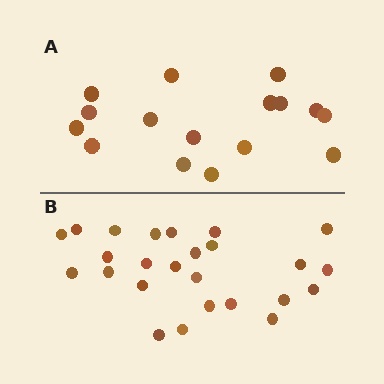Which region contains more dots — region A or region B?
Region B (the bottom region) has more dots.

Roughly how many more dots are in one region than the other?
Region B has roughly 8 or so more dots than region A.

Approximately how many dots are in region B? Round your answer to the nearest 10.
About 20 dots. (The exact count is 25, which rounds to 20.)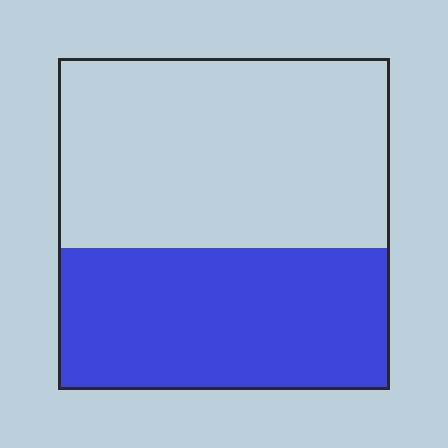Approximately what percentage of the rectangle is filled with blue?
Approximately 45%.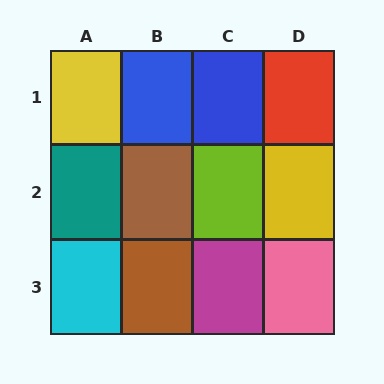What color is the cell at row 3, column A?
Cyan.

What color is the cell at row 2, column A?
Teal.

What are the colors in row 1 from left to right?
Yellow, blue, blue, red.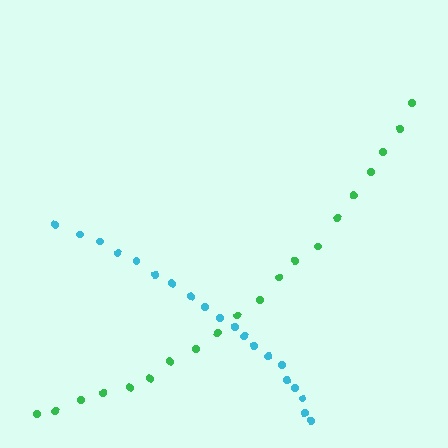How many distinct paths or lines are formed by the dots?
There are 2 distinct paths.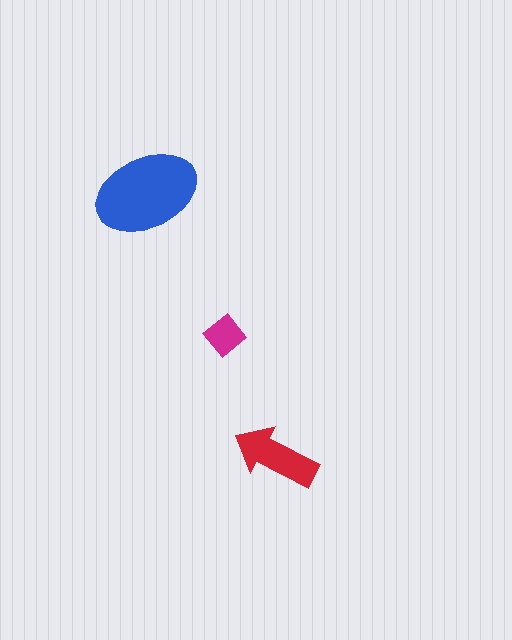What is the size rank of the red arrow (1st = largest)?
2nd.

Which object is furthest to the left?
The blue ellipse is leftmost.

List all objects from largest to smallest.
The blue ellipse, the red arrow, the magenta diamond.